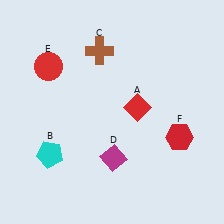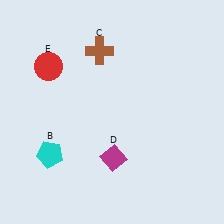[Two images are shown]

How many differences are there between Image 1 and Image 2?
There are 2 differences between the two images.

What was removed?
The red diamond (A), the red hexagon (F) were removed in Image 2.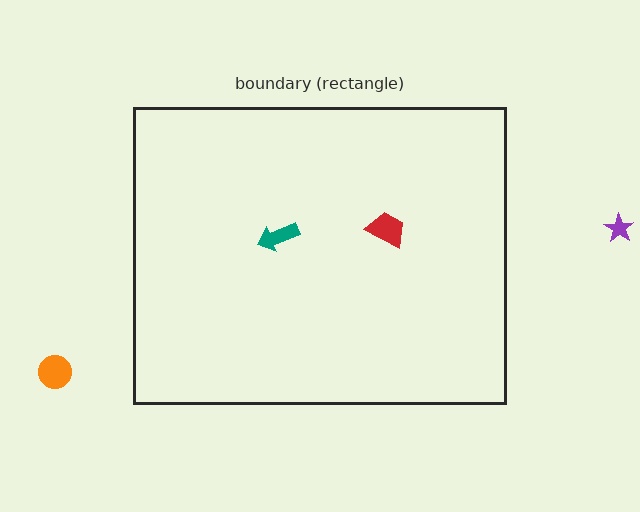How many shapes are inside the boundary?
2 inside, 2 outside.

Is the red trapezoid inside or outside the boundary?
Inside.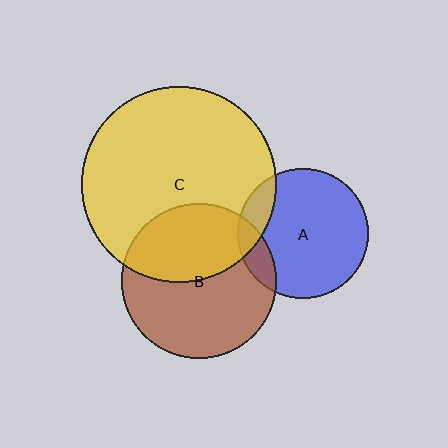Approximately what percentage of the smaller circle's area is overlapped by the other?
Approximately 40%.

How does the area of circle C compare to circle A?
Approximately 2.2 times.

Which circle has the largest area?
Circle C (yellow).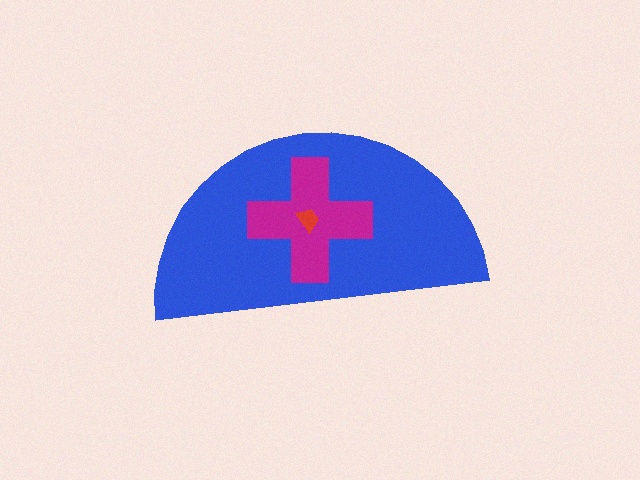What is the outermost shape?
The blue semicircle.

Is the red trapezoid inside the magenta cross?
Yes.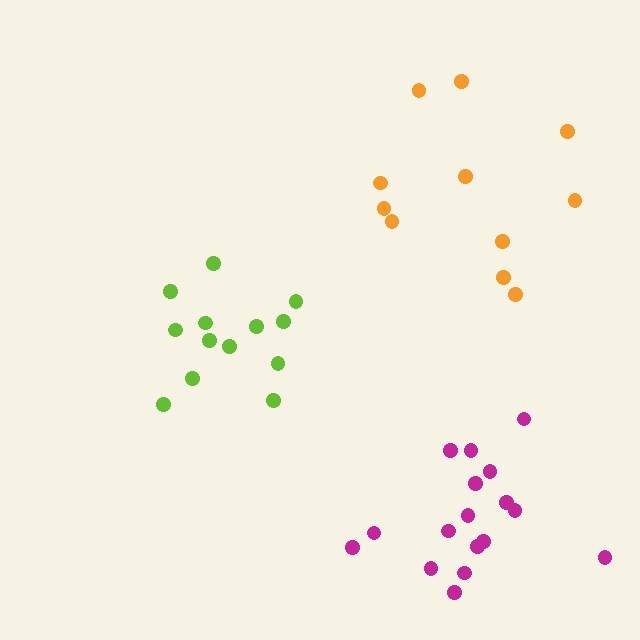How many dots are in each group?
Group 1: 11 dots, Group 2: 17 dots, Group 3: 13 dots (41 total).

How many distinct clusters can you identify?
There are 3 distinct clusters.